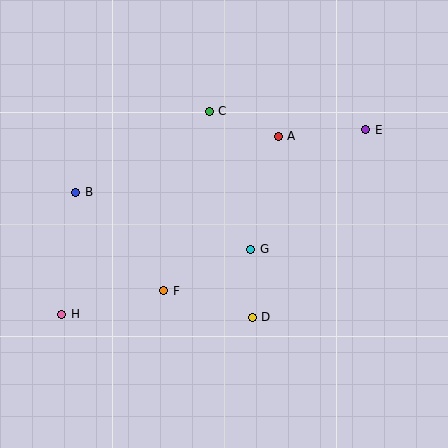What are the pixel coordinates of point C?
Point C is at (209, 111).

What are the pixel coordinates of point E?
Point E is at (366, 130).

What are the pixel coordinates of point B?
Point B is at (76, 192).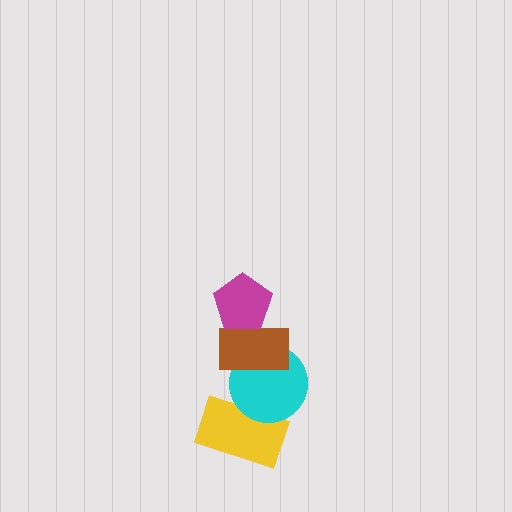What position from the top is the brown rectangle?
The brown rectangle is 2nd from the top.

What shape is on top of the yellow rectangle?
The cyan circle is on top of the yellow rectangle.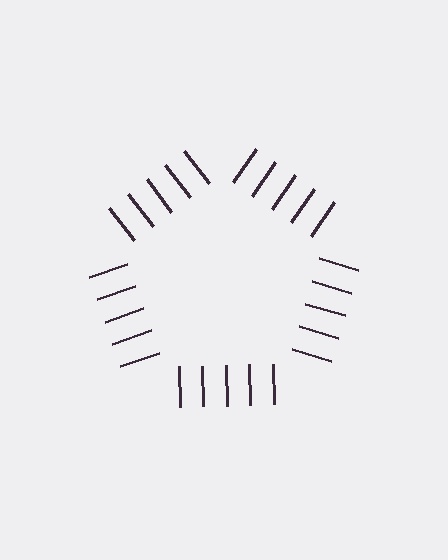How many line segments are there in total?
25 — 5 along each of the 5 edges.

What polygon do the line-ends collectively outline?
An illusory pentagon — the line segments terminate on its edges but no continuous stroke is drawn.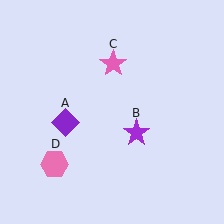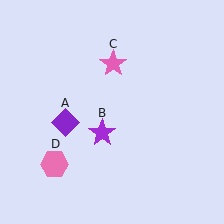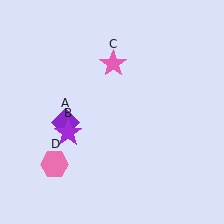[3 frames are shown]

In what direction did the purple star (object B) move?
The purple star (object B) moved left.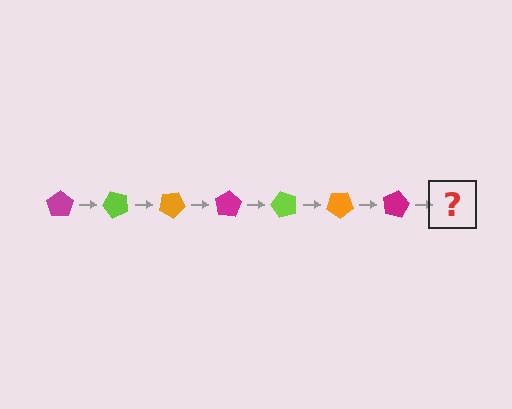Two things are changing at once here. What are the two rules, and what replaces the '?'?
The two rules are that it rotates 50 degrees each step and the color cycles through magenta, lime, and orange. The '?' should be a lime pentagon, rotated 350 degrees from the start.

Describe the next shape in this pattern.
It should be a lime pentagon, rotated 350 degrees from the start.